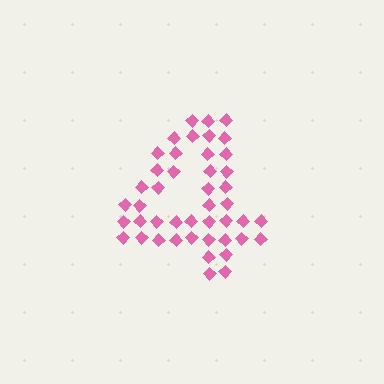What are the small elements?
The small elements are diamonds.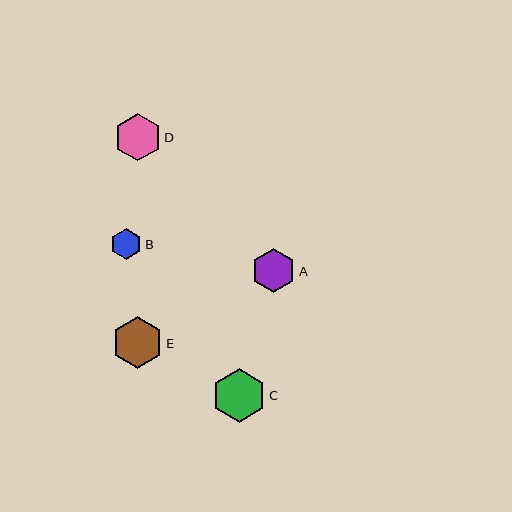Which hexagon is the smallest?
Hexagon B is the smallest with a size of approximately 31 pixels.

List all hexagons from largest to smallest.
From largest to smallest: C, E, D, A, B.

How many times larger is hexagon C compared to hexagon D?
Hexagon C is approximately 1.1 times the size of hexagon D.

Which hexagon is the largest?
Hexagon C is the largest with a size of approximately 54 pixels.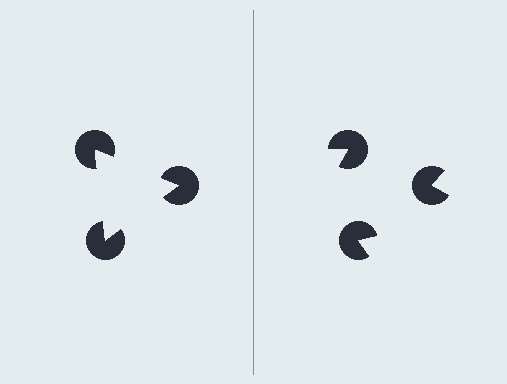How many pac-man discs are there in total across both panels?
6 — 3 on each side.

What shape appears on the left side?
An illusory triangle.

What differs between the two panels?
The pac-man discs are positioned identically on both sides; only the wedge orientations differ. On the left they align to a triangle; on the right they are misaligned.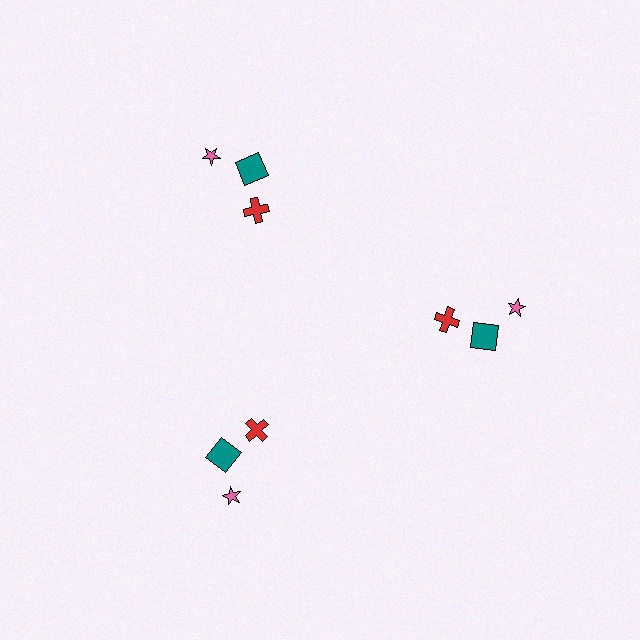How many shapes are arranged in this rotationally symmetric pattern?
There are 9 shapes, arranged in 3 groups of 3.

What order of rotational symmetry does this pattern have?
This pattern has 3-fold rotational symmetry.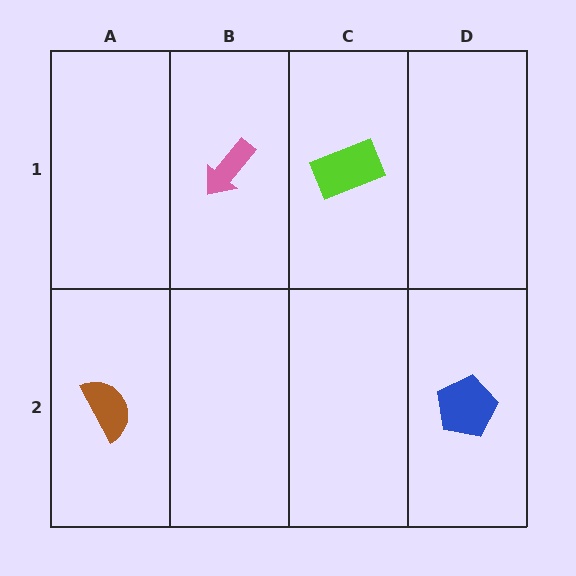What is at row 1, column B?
A pink arrow.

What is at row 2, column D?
A blue pentagon.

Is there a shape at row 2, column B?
No, that cell is empty.